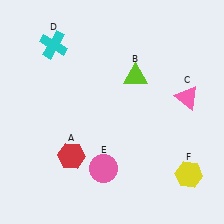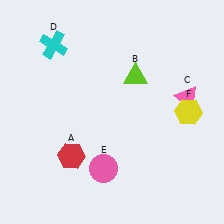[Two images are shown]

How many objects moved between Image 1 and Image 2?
1 object moved between the two images.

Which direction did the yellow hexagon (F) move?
The yellow hexagon (F) moved up.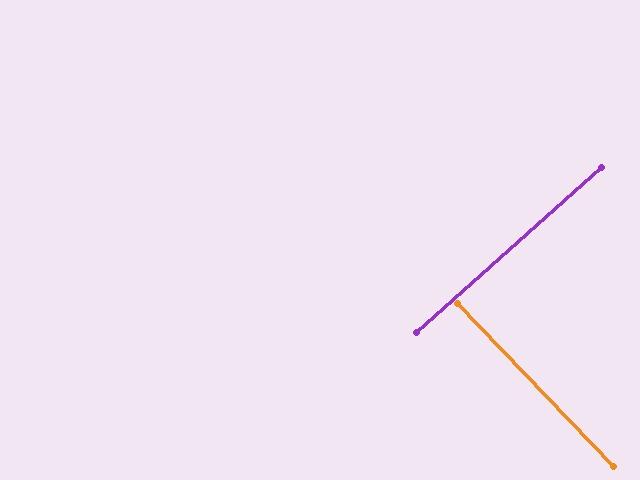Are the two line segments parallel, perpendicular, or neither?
Perpendicular — they meet at approximately 88°.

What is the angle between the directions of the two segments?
Approximately 88 degrees.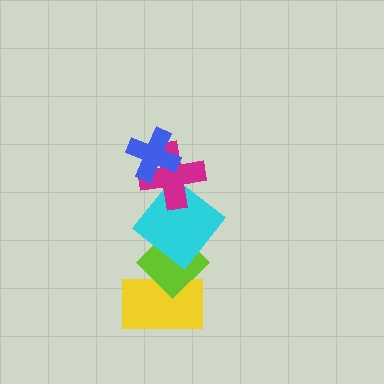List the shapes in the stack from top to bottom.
From top to bottom: the blue cross, the magenta cross, the cyan diamond, the lime diamond, the yellow rectangle.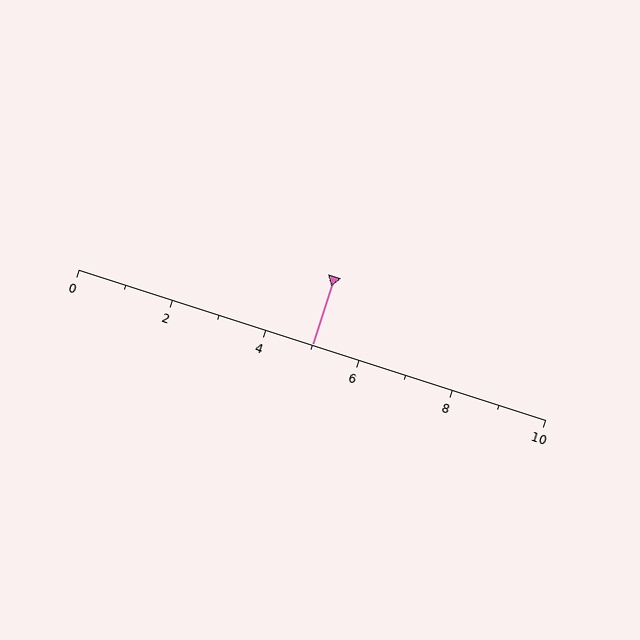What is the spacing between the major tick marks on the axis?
The major ticks are spaced 2 apart.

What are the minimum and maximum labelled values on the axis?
The axis runs from 0 to 10.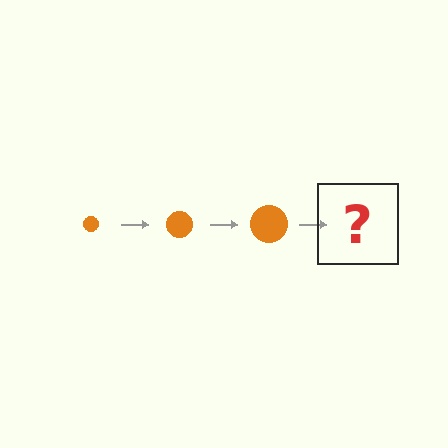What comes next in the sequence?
The next element should be an orange circle, larger than the previous one.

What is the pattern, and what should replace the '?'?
The pattern is that the circle gets progressively larger each step. The '?' should be an orange circle, larger than the previous one.